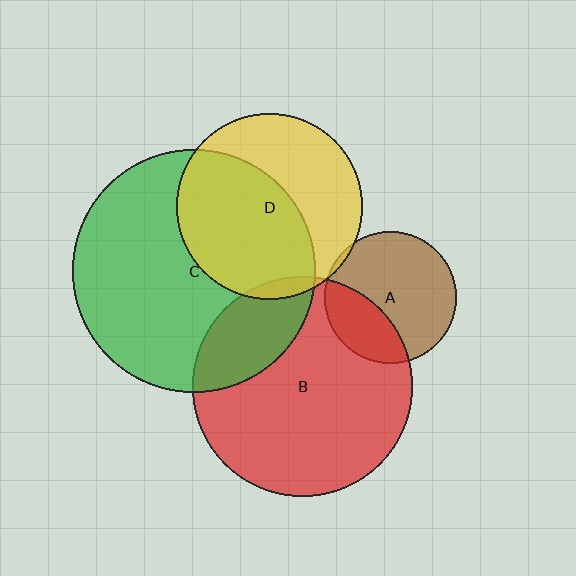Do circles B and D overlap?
Yes.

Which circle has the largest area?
Circle C (green).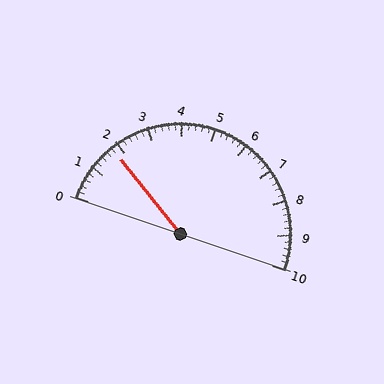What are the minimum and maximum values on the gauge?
The gauge ranges from 0 to 10.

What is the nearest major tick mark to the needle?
The nearest major tick mark is 2.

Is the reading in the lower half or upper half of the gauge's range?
The reading is in the lower half of the range (0 to 10).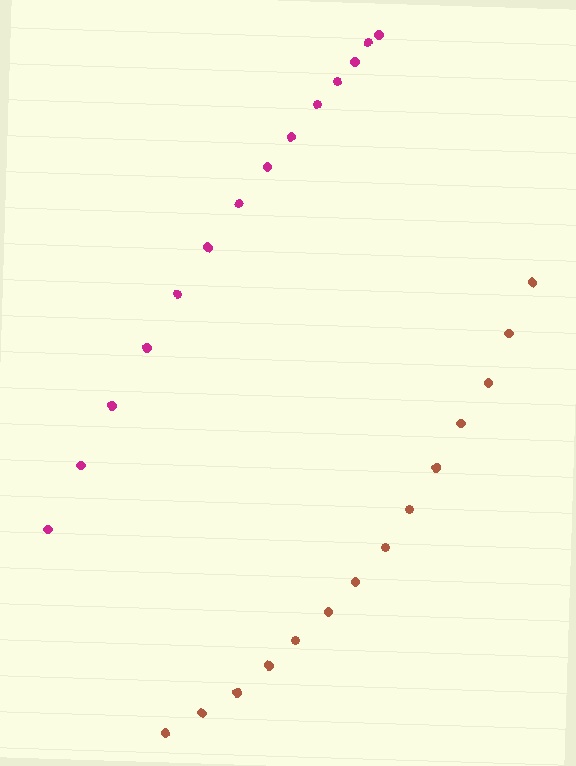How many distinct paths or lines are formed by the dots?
There are 2 distinct paths.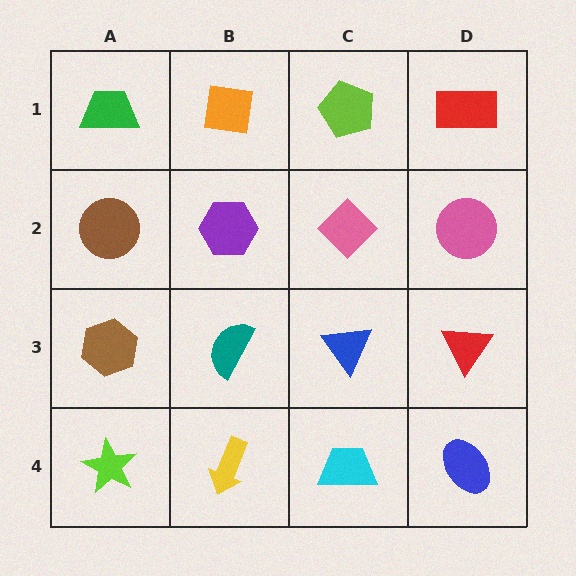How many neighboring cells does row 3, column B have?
4.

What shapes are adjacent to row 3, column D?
A pink circle (row 2, column D), a blue ellipse (row 4, column D), a blue triangle (row 3, column C).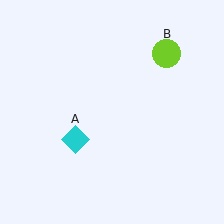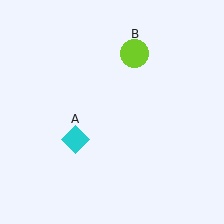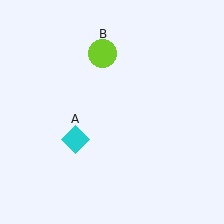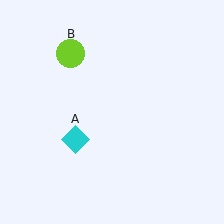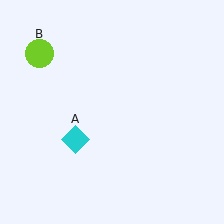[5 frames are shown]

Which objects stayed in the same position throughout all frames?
Cyan diamond (object A) remained stationary.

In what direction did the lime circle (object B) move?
The lime circle (object B) moved left.